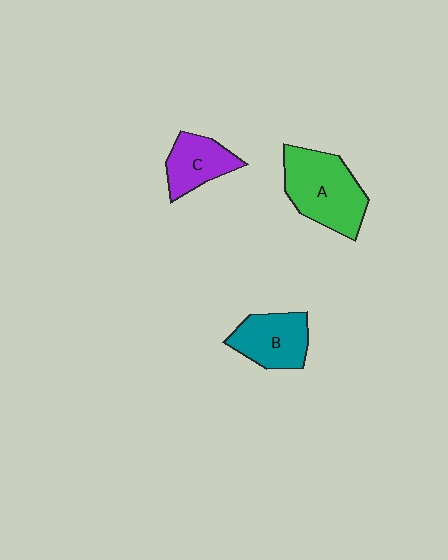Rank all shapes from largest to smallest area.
From largest to smallest: A (green), B (teal), C (purple).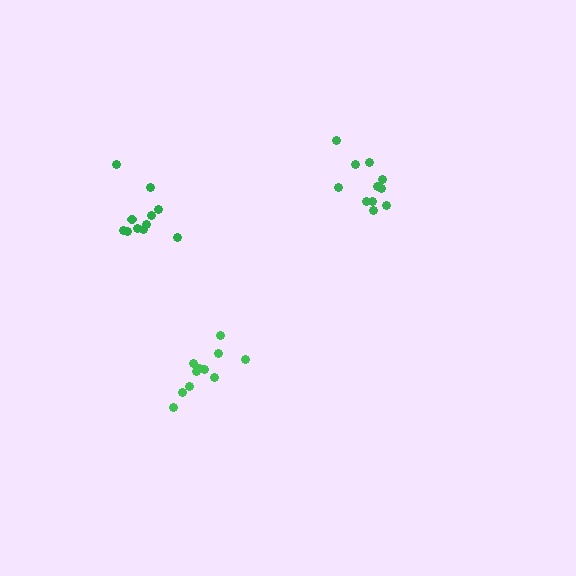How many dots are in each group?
Group 1: 11 dots, Group 2: 11 dots, Group 3: 11 dots (33 total).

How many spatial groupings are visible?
There are 3 spatial groupings.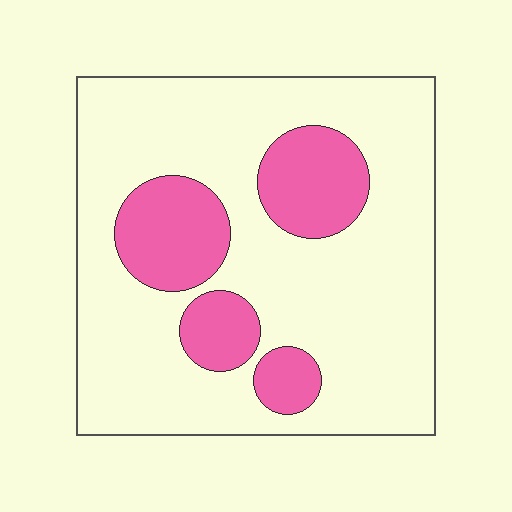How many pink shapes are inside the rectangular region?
4.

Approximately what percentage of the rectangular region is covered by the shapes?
Approximately 25%.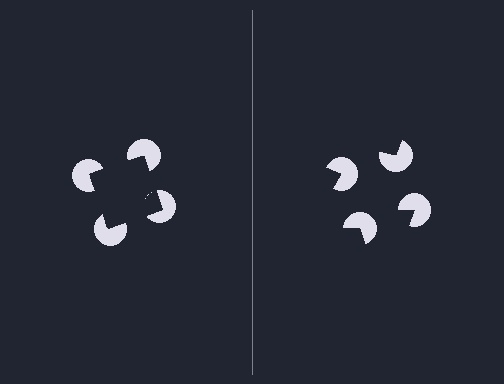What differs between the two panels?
The pac-man discs are positioned identically on both sides; only the wedge orientations differ. On the left they align to a square; on the right they are misaligned.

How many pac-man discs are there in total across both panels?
8 — 4 on each side.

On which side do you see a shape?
An illusory square appears on the left side. On the right side the wedge cuts are rotated, so no coherent shape forms.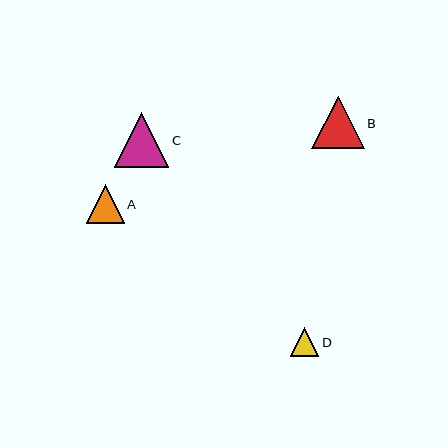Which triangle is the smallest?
Triangle D is the smallest with a size of approximately 28 pixels.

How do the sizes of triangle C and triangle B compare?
Triangle C and triangle B are approximately the same size.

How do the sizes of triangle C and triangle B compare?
Triangle C and triangle B are approximately the same size.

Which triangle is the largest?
Triangle C is the largest with a size of approximately 55 pixels.